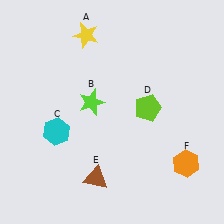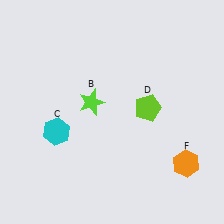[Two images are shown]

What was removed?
The yellow star (A), the brown triangle (E) were removed in Image 2.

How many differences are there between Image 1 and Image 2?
There are 2 differences between the two images.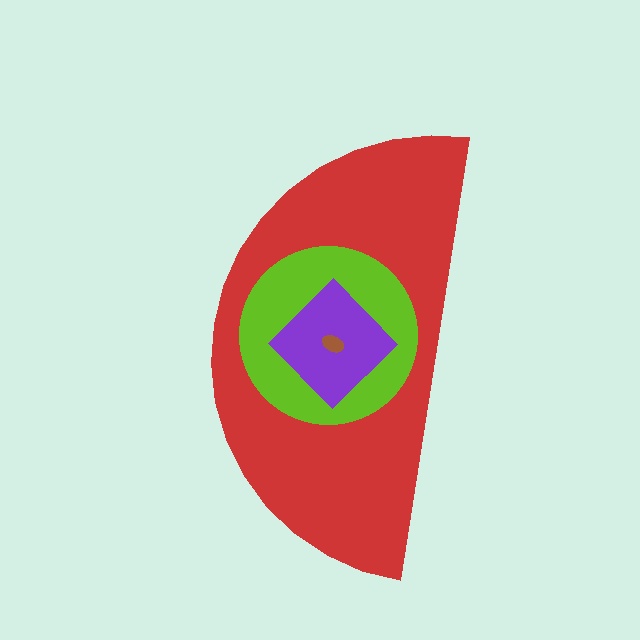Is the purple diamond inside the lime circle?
Yes.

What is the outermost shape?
The red semicircle.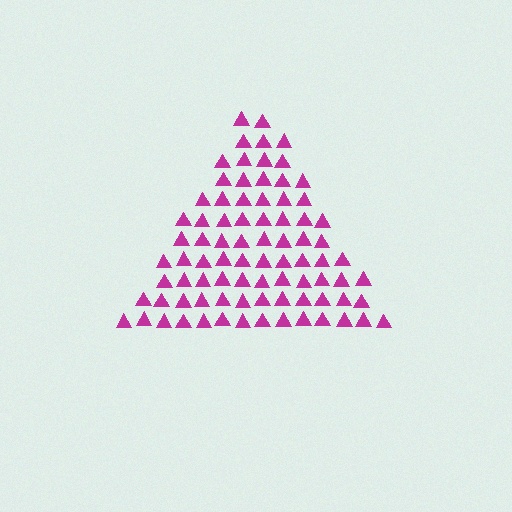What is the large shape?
The large shape is a triangle.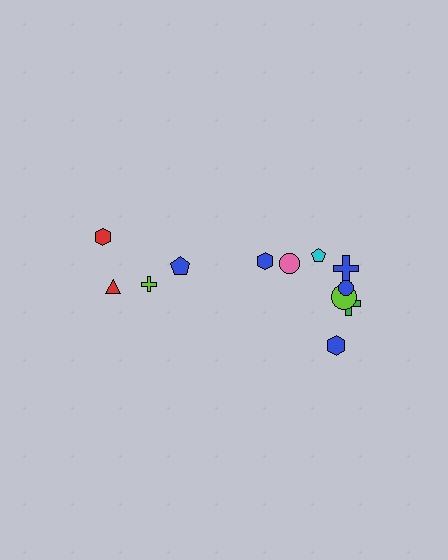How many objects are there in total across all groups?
There are 12 objects.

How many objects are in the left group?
There are 4 objects.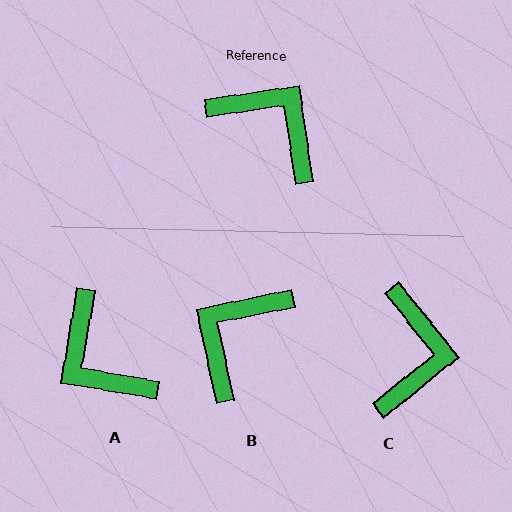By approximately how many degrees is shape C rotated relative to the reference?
Approximately 59 degrees clockwise.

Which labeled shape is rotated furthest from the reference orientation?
A, about 162 degrees away.